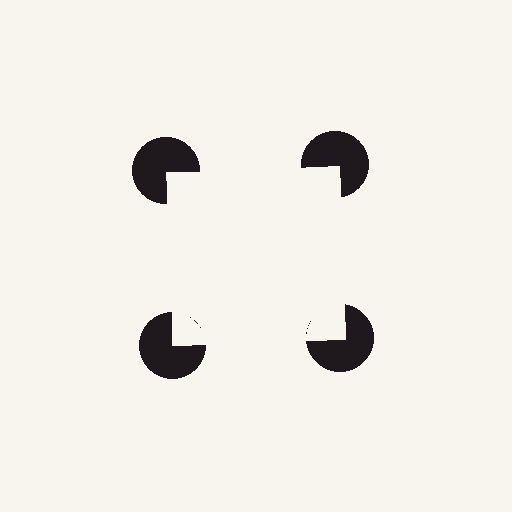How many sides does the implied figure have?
4 sides.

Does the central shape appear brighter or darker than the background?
It typically appears slightly brighter than the background, even though no actual brightness change is drawn.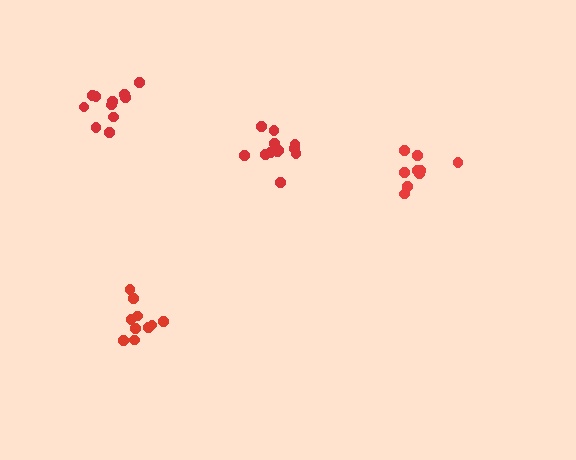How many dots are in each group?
Group 1: 12 dots, Group 2: 9 dots, Group 3: 11 dots, Group 4: 10 dots (42 total).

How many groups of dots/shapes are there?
There are 4 groups.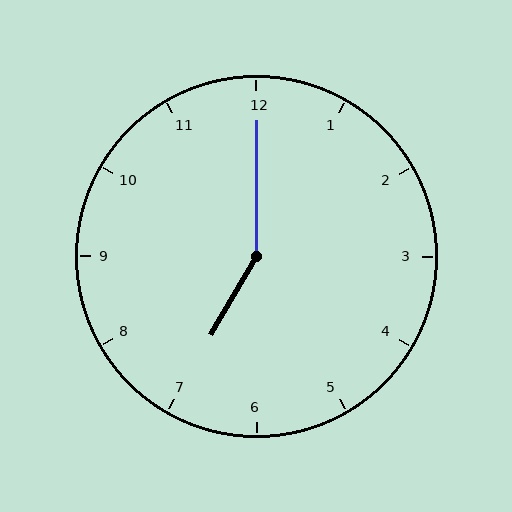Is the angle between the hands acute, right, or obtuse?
It is obtuse.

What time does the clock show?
7:00.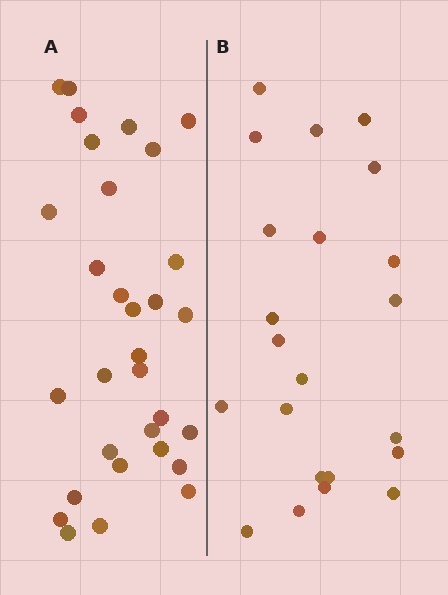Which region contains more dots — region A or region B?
Region A (the left region) has more dots.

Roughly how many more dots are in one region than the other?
Region A has roughly 8 or so more dots than region B.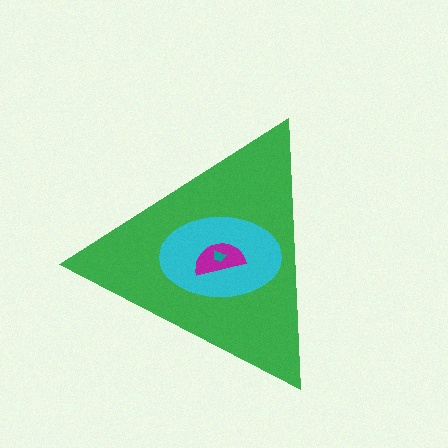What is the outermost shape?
The green triangle.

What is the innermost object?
The teal trapezoid.